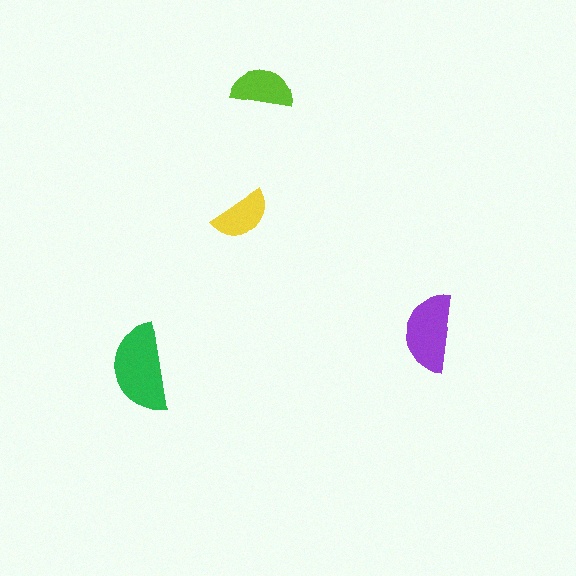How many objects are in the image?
There are 4 objects in the image.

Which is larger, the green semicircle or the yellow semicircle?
The green one.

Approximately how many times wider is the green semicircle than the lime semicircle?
About 1.5 times wider.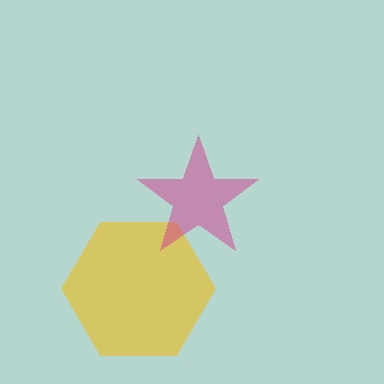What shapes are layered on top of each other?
The layered shapes are: a yellow hexagon, a magenta star.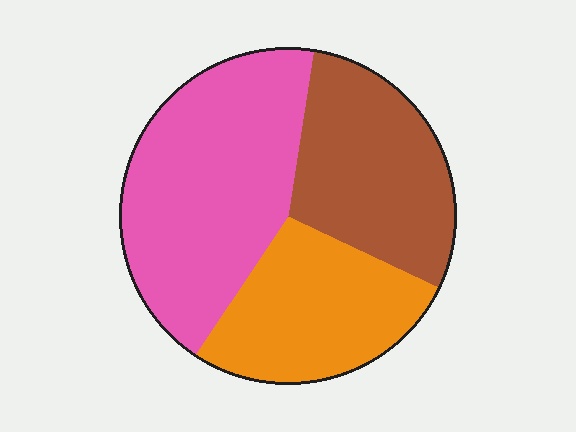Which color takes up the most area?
Pink, at roughly 45%.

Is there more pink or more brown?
Pink.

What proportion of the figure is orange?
Orange covers around 25% of the figure.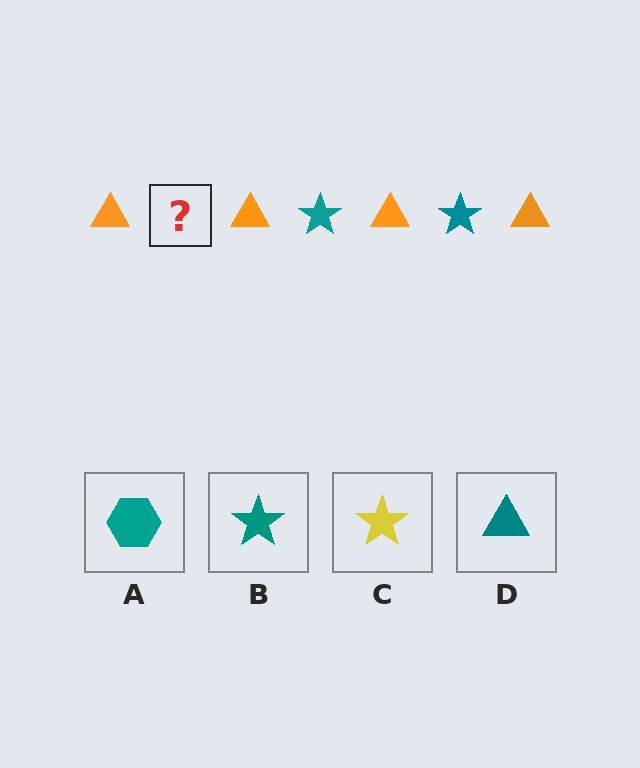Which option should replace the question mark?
Option B.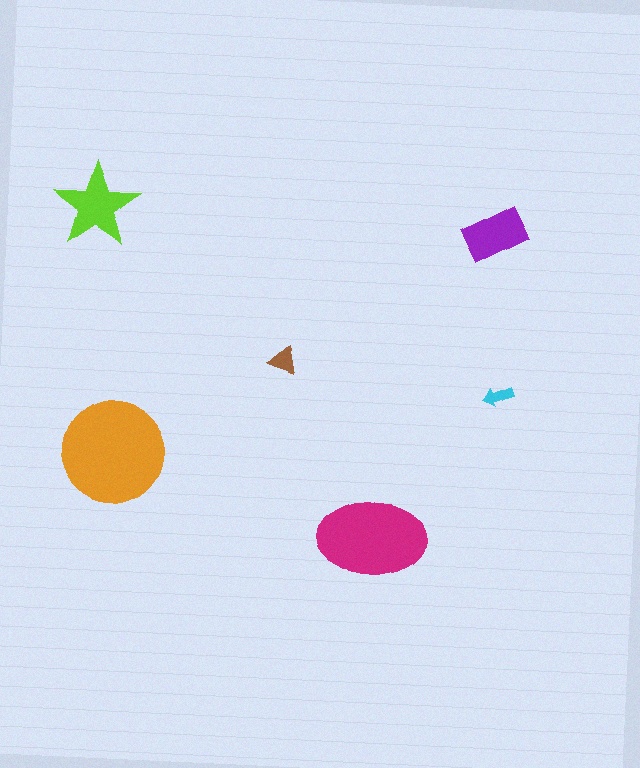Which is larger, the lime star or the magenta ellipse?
The magenta ellipse.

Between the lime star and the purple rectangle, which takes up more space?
The lime star.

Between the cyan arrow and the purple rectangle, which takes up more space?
The purple rectangle.